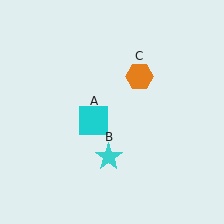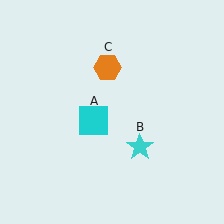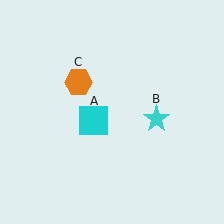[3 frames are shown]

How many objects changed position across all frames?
2 objects changed position: cyan star (object B), orange hexagon (object C).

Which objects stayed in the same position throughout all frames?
Cyan square (object A) remained stationary.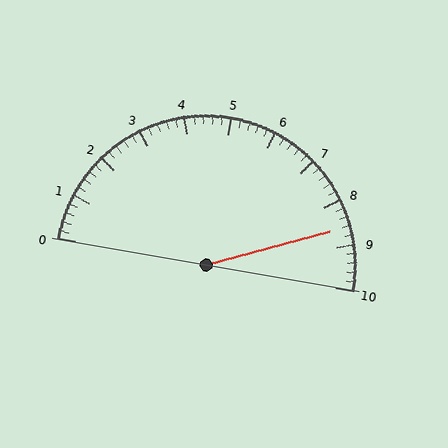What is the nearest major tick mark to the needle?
The nearest major tick mark is 9.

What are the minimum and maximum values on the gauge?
The gauge ranges from 0 to 10.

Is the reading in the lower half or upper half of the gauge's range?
The reading is in the upper half of the range (0 to 10).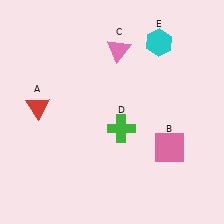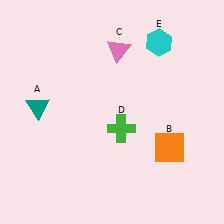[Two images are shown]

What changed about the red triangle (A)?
In Image 1, A is red. In Image 2, it changed to teal.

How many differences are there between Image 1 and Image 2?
There are 2 differences between the two images.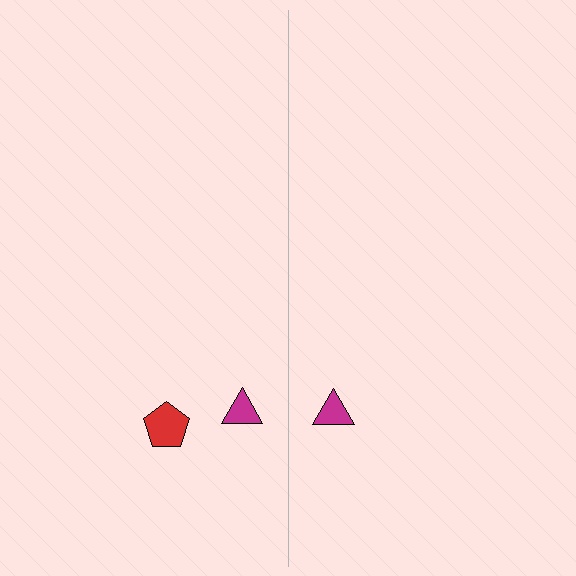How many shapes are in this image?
There are 3 shapes in this image.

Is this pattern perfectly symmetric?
No, the pattern is not perfectly symmetric. A red pentagon is missing from the right side.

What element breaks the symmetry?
A red pentagon is missing from the right side.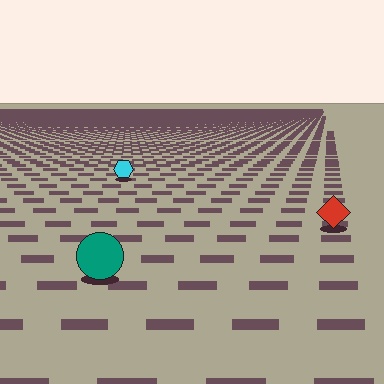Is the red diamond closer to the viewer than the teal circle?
No. The teal circle is closer — you can tell from the texture gradient: the ground texture is coarser near it.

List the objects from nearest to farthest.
From nearest to farthest: the teal circle, the red diamond, the cyan hexagon.